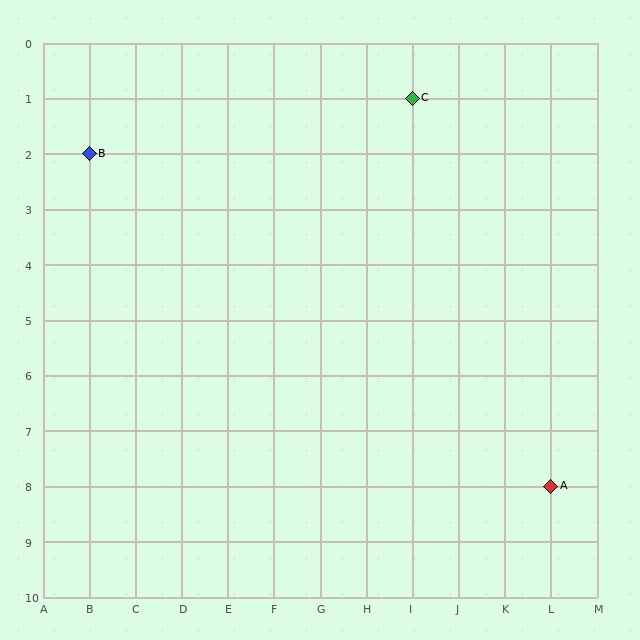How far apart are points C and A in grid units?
Points C and A are 3 columns and 7 rows apart (about 7.6 grid units diagonally).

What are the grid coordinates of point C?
Point C is at grid coordinates (I, 1).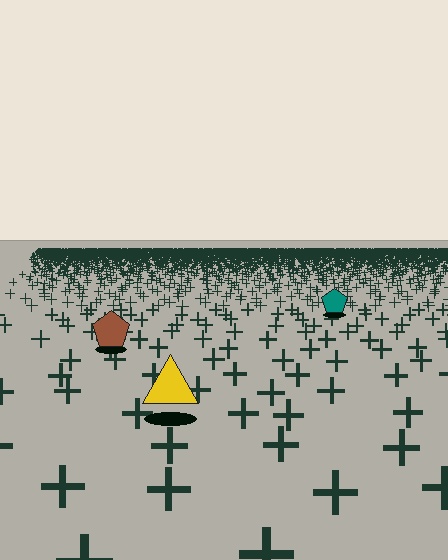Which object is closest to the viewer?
The yellow triangle is closest. The texture marks near it are larger and more spread out.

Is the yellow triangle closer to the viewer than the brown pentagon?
Yes. The yellow triangle is closer — you can tell from the texture gradient: the ground texture is coarser near it.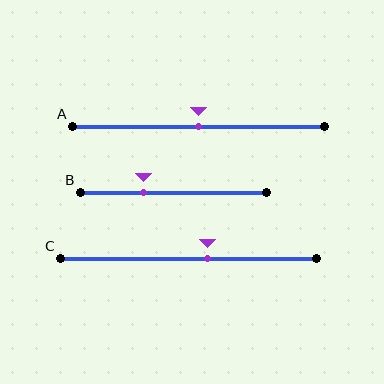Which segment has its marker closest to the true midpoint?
Segment A has its marker closest to the true midpoint.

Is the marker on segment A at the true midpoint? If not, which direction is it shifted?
Yes, the marker on segment A is at the true midpoint.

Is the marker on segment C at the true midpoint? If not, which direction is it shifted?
No, the marker on segment C is shifted to the right by about 8% of the segment length.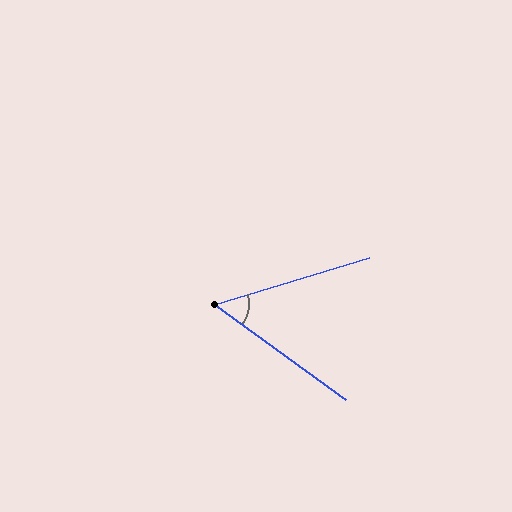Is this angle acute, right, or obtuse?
It is acute.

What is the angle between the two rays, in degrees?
Approximately 53 degrees.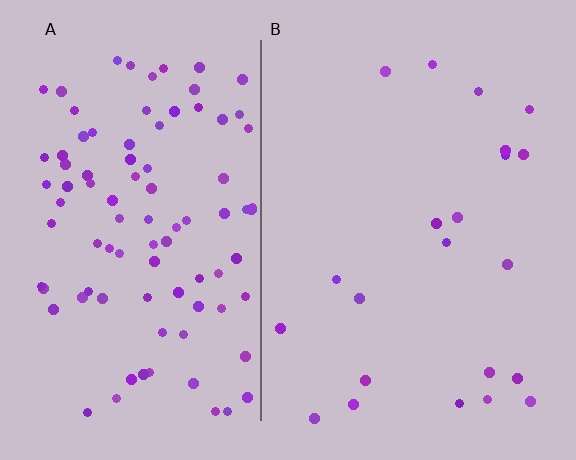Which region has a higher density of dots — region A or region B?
A (the left).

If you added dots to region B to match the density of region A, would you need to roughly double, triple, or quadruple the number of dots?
Approximately quadruple.